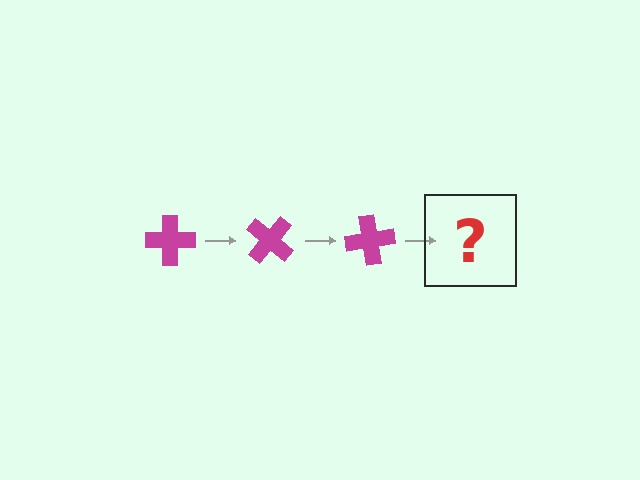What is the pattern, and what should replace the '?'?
The pattern is that the cross rotates 40 degrees each step. The '?' should be a magenta cross rotated 120 degrees.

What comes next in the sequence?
The next element should be a magenta cross rotated 120 degrees.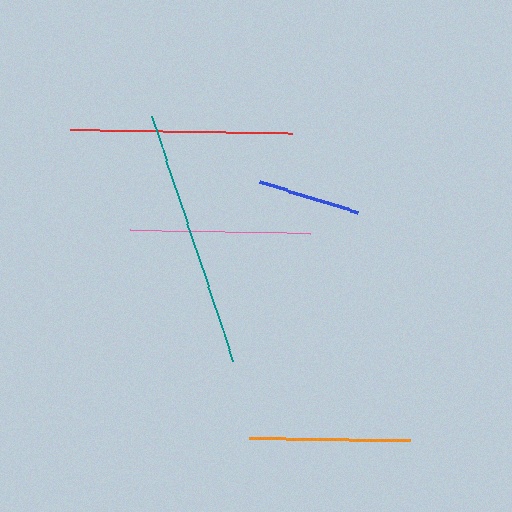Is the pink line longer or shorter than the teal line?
The teal line is longer than the pink line.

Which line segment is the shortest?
The blue line is the shortest at approximately 103 pixels.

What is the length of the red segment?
The red segment is approximately 222 pixels long.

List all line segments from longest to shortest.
From longest to shortest: teal, red, pink, orange, blue.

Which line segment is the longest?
The teal line is the longest at approximately 257 pixels.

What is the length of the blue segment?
The blue segment is approximately 103 pixels long.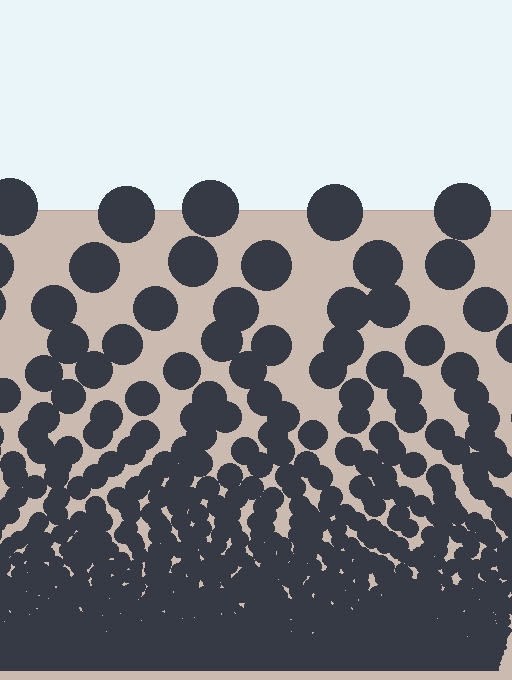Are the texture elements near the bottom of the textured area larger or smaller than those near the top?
Smaller. The gradient is inverted — elements near the bottom are smaller and denser.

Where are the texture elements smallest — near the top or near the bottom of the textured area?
Near the bottom.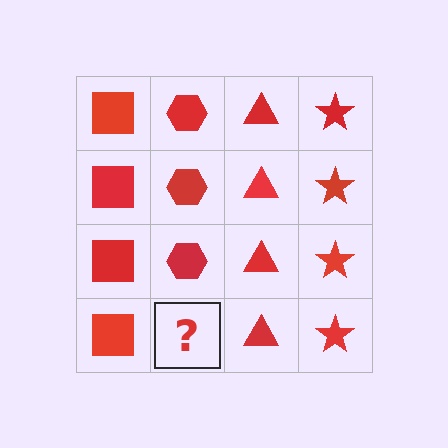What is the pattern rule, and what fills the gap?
The rule is that each column has a consistent shape. The gap should be filled with a red hexagon.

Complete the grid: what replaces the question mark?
The question mark should be replaced with a red hexagon.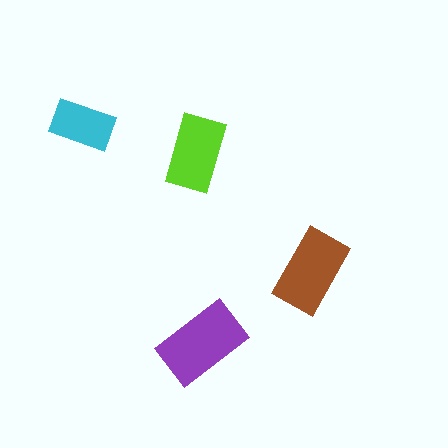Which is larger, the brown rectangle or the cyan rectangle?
The brown one.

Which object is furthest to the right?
The brown rectangle is rightmost.